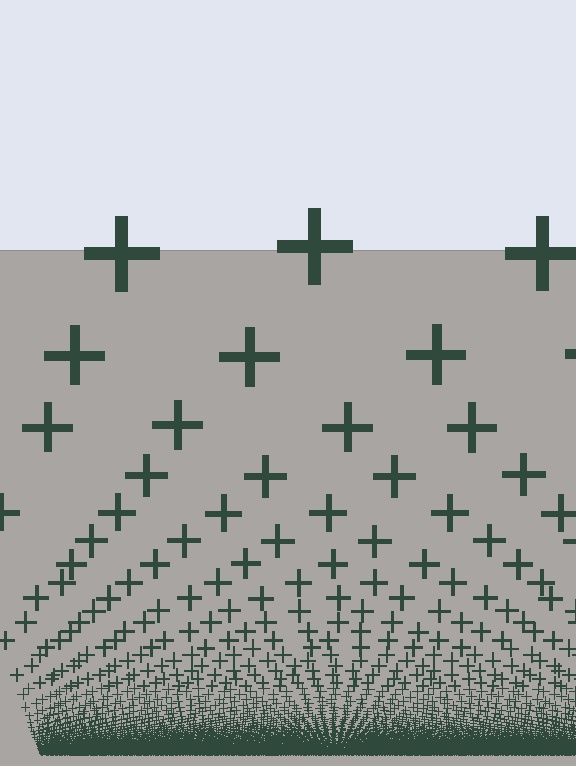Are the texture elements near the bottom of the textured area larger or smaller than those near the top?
Smaller. The gradient is inverted — elements near the bottom are smaller and denser.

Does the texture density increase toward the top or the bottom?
Density increases toward the bottom.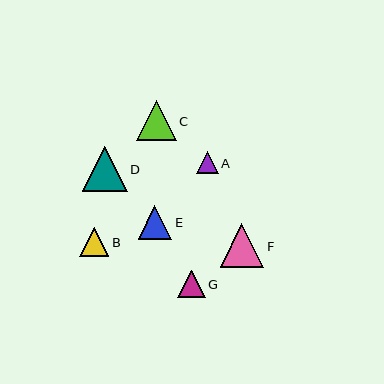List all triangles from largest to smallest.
From largest to smallest: D, F, C, E, B, G, A.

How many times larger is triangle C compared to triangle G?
Triangle C is approximately 1.5 times the size of triangle G.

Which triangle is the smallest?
Triangle A is the smallest with a size of approximately 22 pixels.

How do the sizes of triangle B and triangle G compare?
Triangle B and triangle G are approximately the same size.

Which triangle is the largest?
Triangle D is the largest with a size of approximately 45 pixels.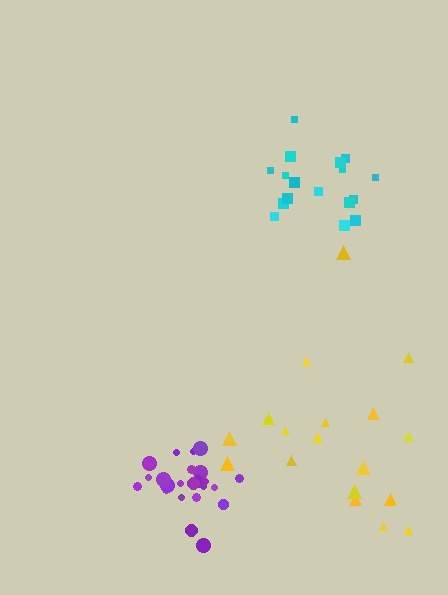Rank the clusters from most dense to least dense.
purple, cyan, yellow.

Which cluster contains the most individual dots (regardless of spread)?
Purple (24).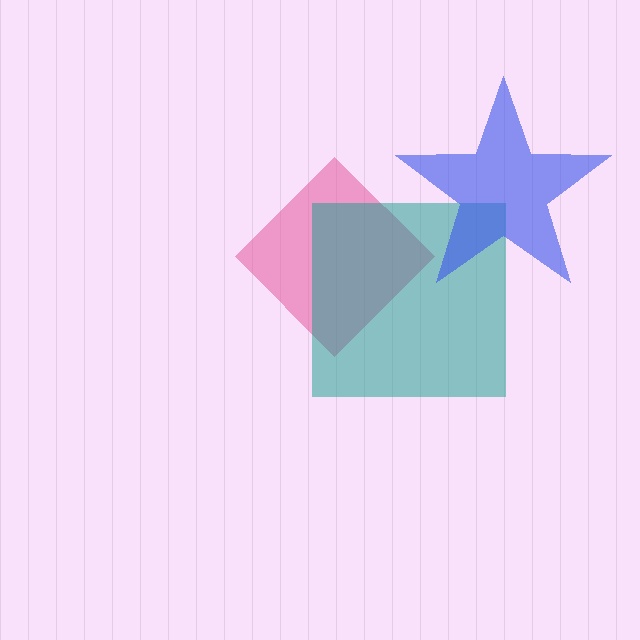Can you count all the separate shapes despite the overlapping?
Yes, there are 3 separate shapes.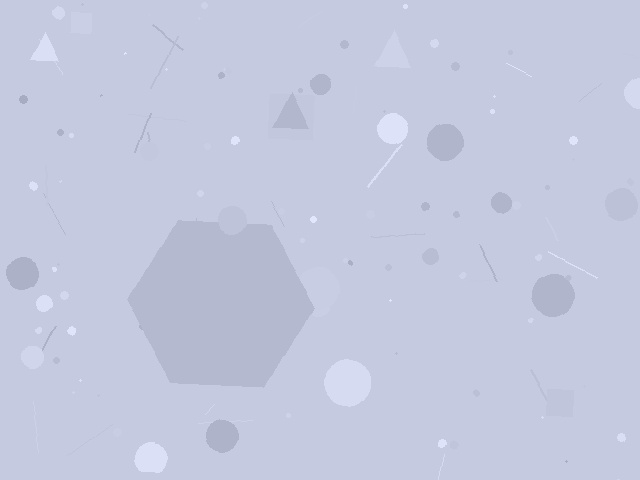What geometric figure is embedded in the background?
A hexagon is embedded in the background.